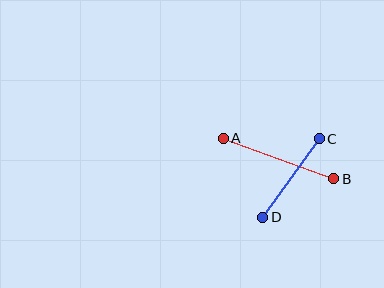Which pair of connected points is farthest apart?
Points A and B are farthest apart.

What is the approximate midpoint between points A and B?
The midpoint is at approximately (279, 159) pixels.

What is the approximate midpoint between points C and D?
The midpoint is at approximately (291, 178) pixels.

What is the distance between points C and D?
The distance is approximately 97 pixels.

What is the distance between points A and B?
The distance is approximately 118 pixels.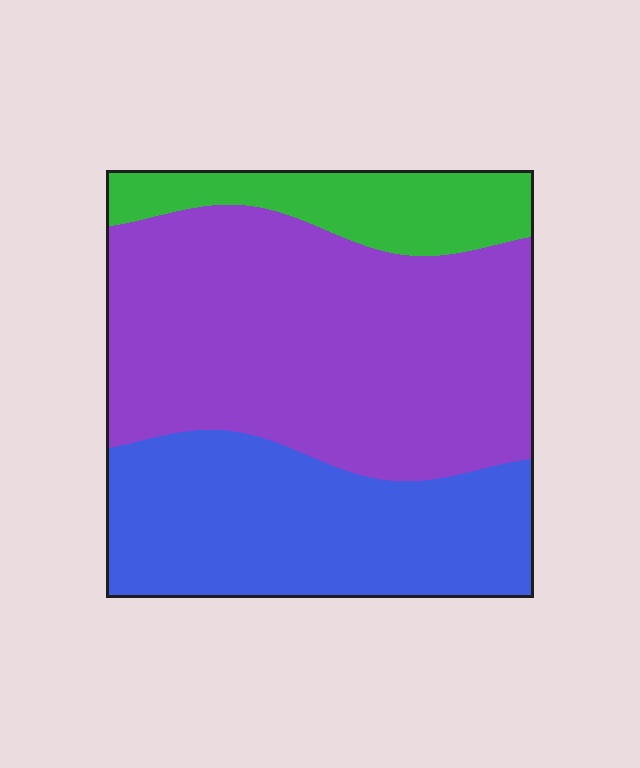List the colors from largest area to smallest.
From largest to smallest: purple, blue, green.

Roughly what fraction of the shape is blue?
Blue covers about 35% of the shape.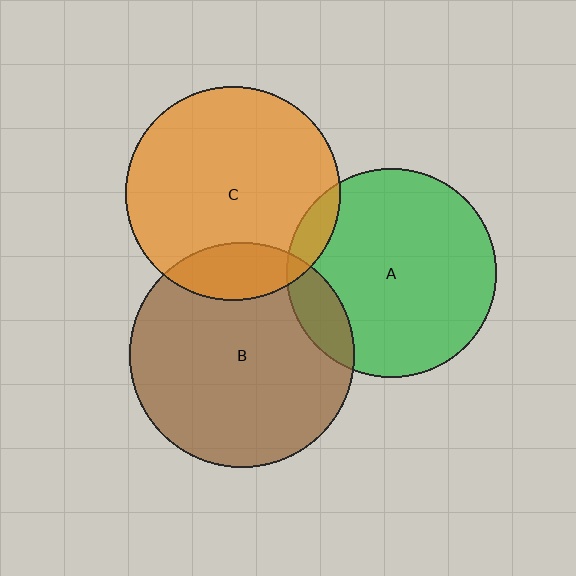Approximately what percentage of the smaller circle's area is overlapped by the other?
Approximately 15%.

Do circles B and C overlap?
Yes.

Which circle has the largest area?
Circle B (brown).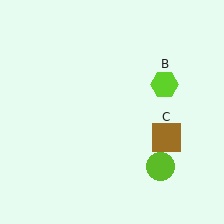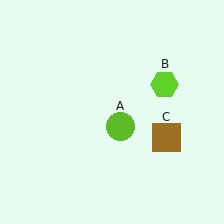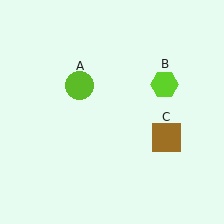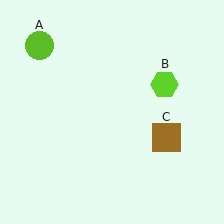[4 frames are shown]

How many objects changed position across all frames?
1 object changed position: lime circle (object A).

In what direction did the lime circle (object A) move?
The lime circle (object A) moved up and to the left.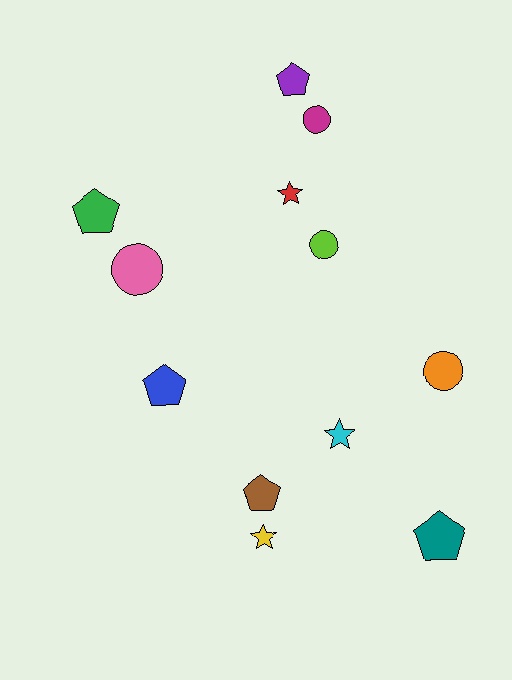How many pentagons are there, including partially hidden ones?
There are 5 pentagons.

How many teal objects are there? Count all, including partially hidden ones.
There is 1 teal object.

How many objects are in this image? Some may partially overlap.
There are 12 objects.